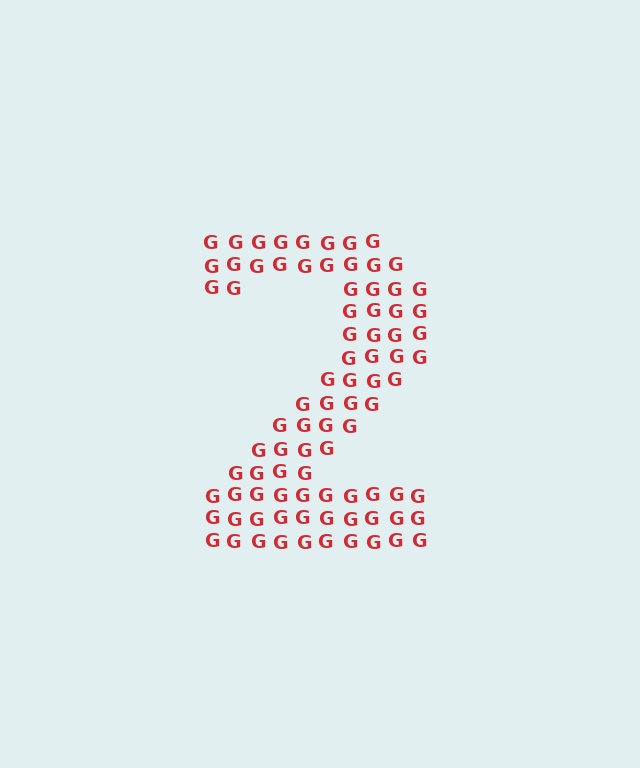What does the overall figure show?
The overall figure shows the digit 2.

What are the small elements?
The small elements are letter G's.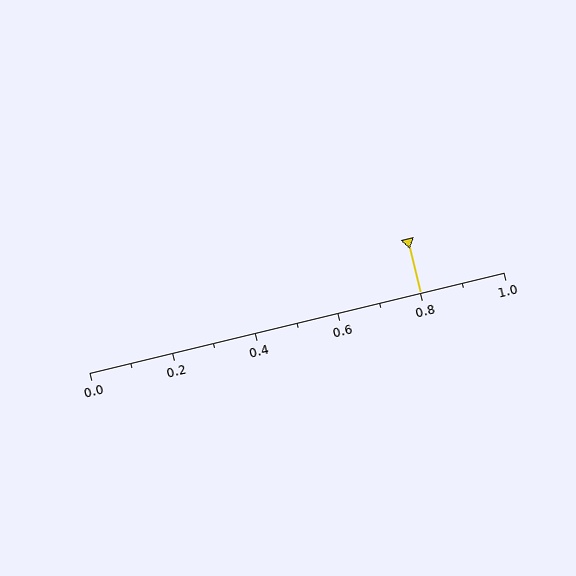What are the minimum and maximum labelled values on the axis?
The axis runs from 0.0 to 1.0.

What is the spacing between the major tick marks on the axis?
The major ticks are spaced 0.2 apart.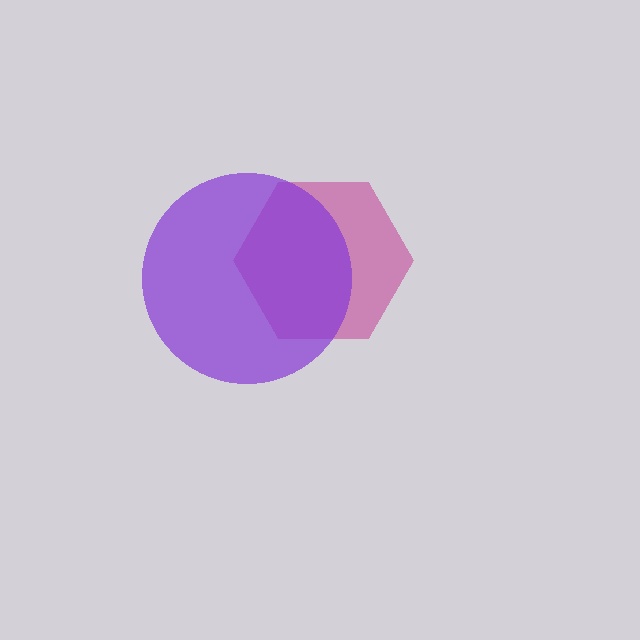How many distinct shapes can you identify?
There are 2 distinct shapes: a magenta hexagon, a purple circle.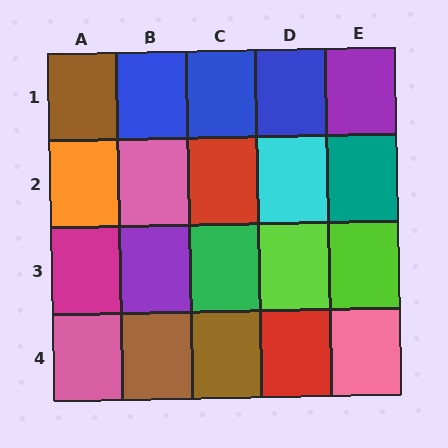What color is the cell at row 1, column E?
Purple.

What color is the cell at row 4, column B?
Brown.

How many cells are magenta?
1 cell is magenta.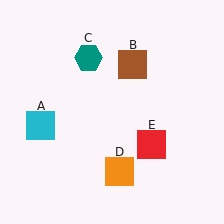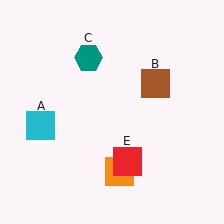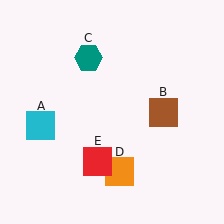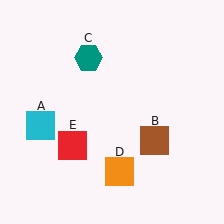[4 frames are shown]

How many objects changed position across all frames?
2 objects changed position: brown square (object B), red square (object E).